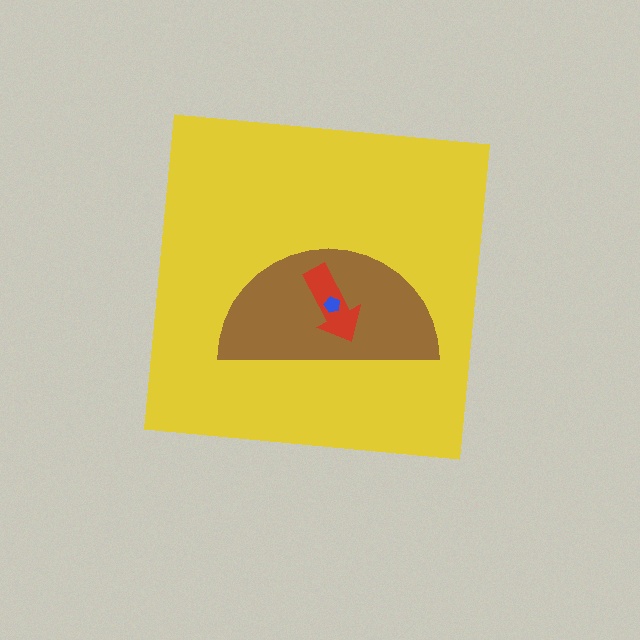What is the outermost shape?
The yellow square.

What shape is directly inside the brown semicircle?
The red arrow.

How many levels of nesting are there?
4.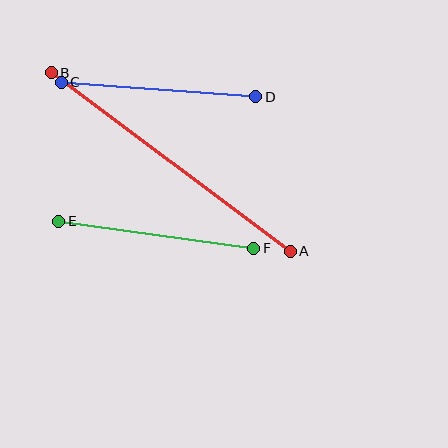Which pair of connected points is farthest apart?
Points A and B are farthest apart.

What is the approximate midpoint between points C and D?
The midpoint is at approximately (159, 90) pixels.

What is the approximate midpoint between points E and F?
The midpoint is at approximately (156, 235) pixels.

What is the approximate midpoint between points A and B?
The midpoint is at approximately (171, 162) pixels.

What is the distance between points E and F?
The distance is approximately 197 pixels.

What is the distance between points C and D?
The distance is approximately 195 pixels.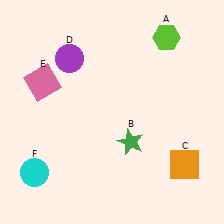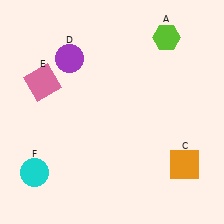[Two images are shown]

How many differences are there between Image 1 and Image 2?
There is 1 difference between the two images.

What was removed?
The green star (B) was removed in Image 2.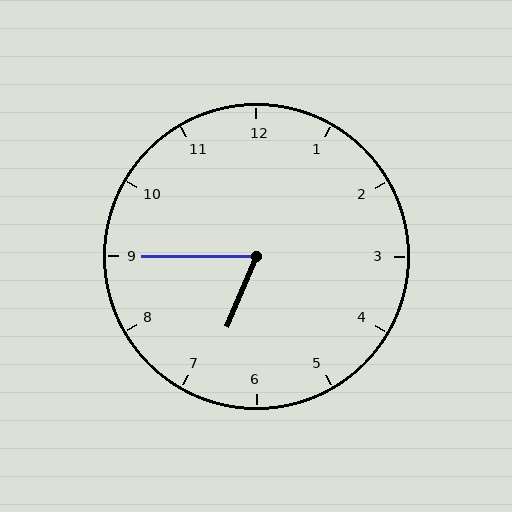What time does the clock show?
6:45.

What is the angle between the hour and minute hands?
Approximately 68 degrees.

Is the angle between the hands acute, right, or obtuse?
It is acute.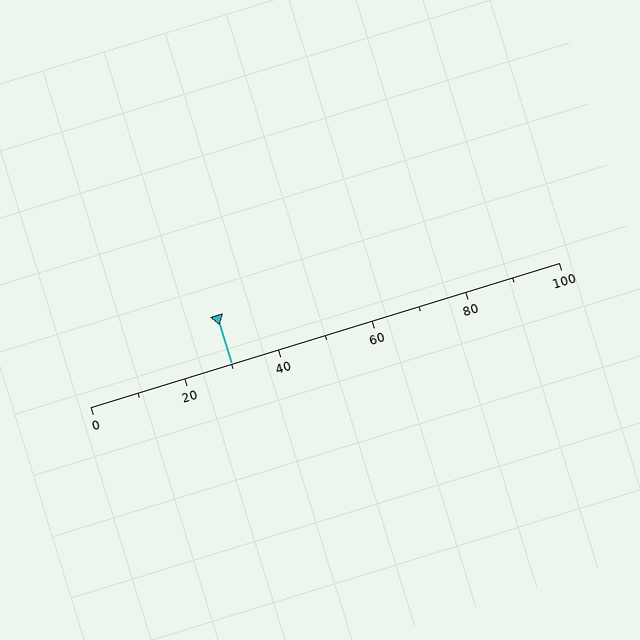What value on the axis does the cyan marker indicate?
The marker indicates approximately 30.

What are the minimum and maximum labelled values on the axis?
The axis runs from 0 to 100.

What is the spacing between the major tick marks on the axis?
The major ticks are spaced 20 apart.